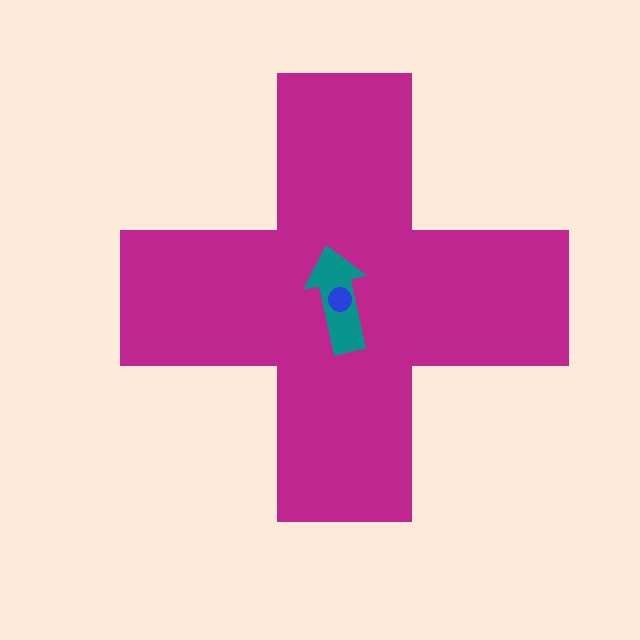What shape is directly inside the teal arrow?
The blue circle.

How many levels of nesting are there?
3.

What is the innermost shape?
The blue circle.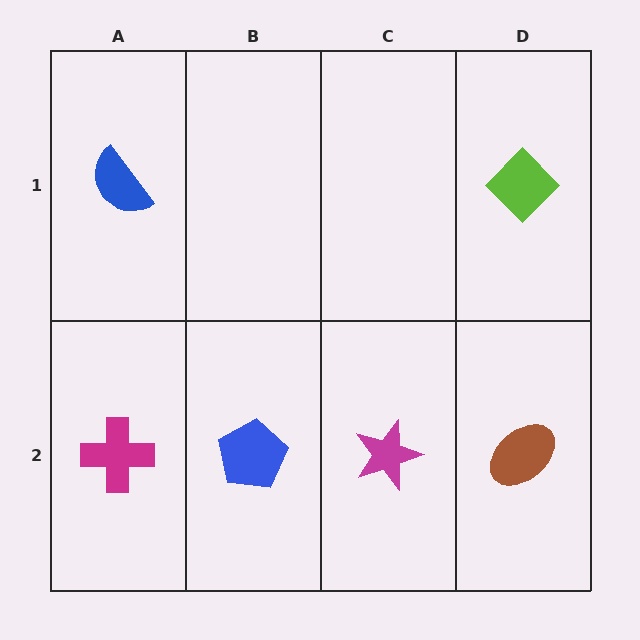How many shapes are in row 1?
2 shapes.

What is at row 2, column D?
A brown ellipse.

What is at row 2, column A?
A magenta cross.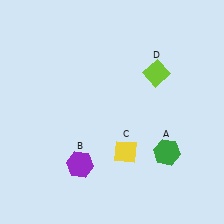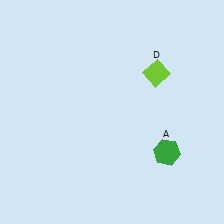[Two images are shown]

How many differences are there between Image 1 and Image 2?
There are 2 differences between the two images.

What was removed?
The purple hexagon (B), the yellow diamond (C) were removed in Image 2.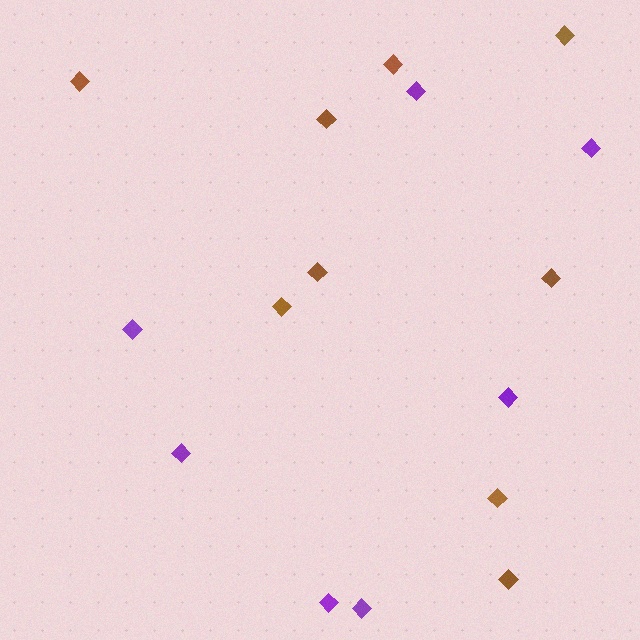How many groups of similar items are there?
There are 2 groups: one group of purple diamonds (7) and one group of brown diamonds (9).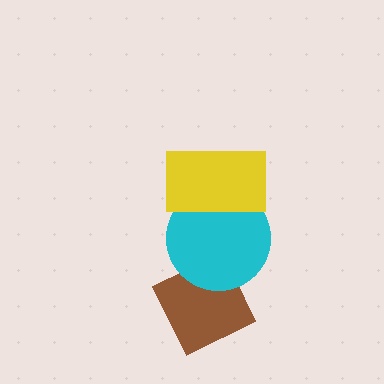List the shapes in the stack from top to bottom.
From top to bottom: the yellow rectangle, the cyan circle, the brown diamond.